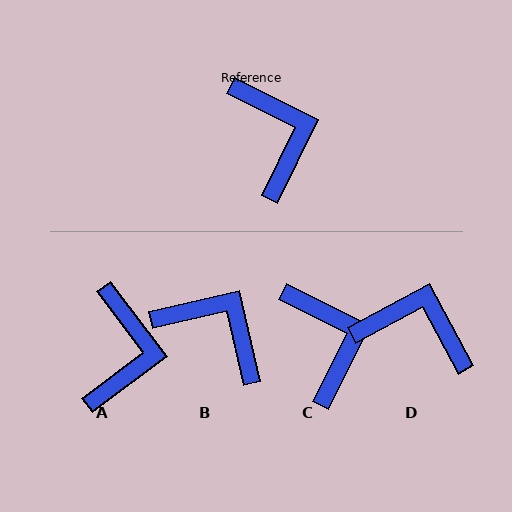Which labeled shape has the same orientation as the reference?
C.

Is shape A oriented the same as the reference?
No, it is off by about 27 degrees.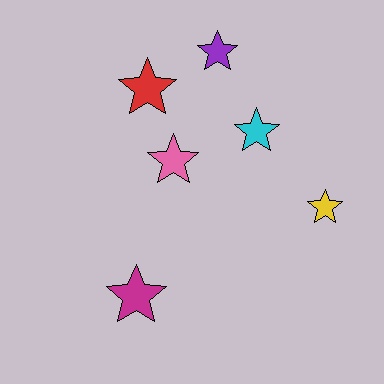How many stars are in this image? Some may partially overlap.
There are 6 stars.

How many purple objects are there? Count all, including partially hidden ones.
There is 1 purple object.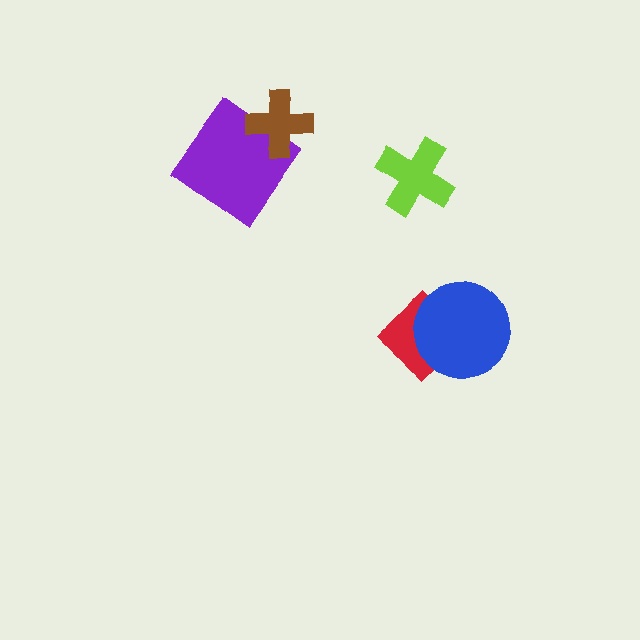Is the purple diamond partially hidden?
Yes, it is partially covered by another shape.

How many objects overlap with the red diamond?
1 object overlaps with the red diamond.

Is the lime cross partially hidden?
No, no other shape covers it.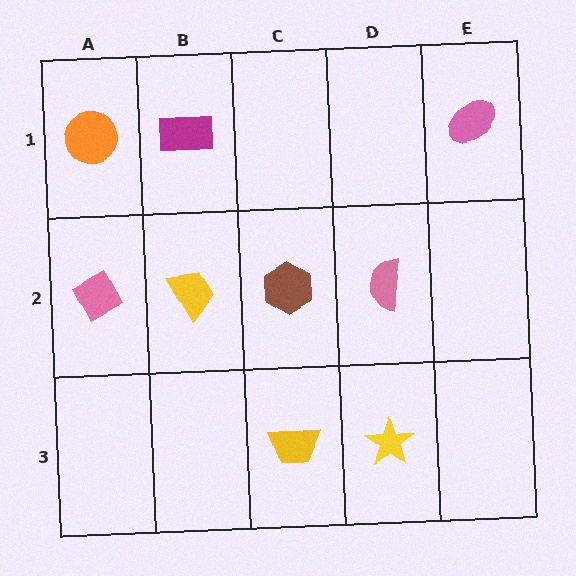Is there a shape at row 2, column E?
No, that cell is empty.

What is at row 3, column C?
A yellow trapezoid.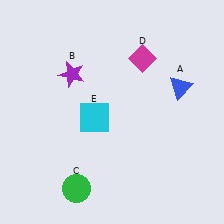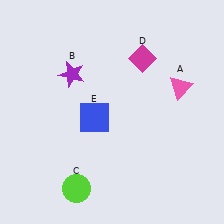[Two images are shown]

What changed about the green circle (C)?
In Image 1, C is green. In Image 2, it changed to lime.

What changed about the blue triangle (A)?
In Image 1, A is blue. In Image 2, it changed to pink.